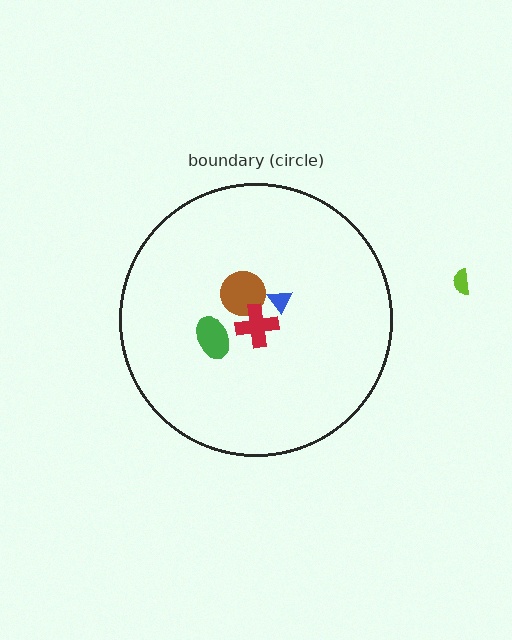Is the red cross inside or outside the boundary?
Inside.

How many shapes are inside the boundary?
4 inside, 1 outside.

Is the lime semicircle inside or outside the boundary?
Outside.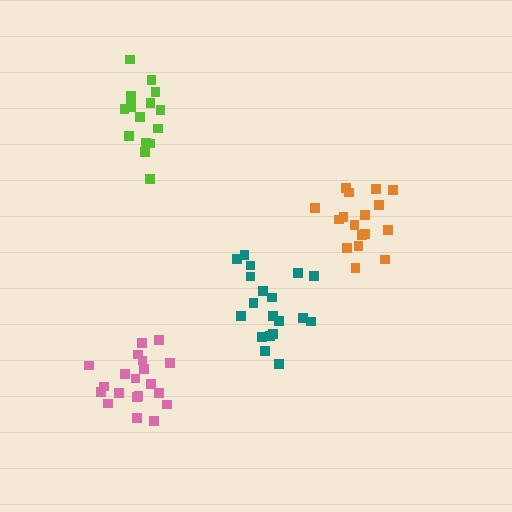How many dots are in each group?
Group 1: 19 dots, Group 2: 20 dots, Group 3: 17 dots, Group 4: 16 dots (72 total).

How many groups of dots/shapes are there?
There are 4 groups.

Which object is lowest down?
The pink cluster is bottommost.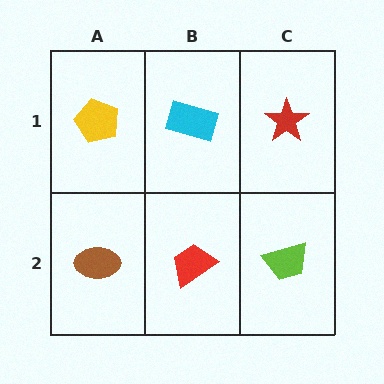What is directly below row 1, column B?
A red trapezoid.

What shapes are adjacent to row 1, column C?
A lime trapezoid (row 2, column C), a cyan rectangle (row 1, column B).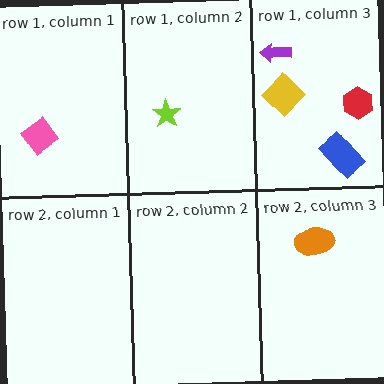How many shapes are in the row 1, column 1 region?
1.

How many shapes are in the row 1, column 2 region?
1.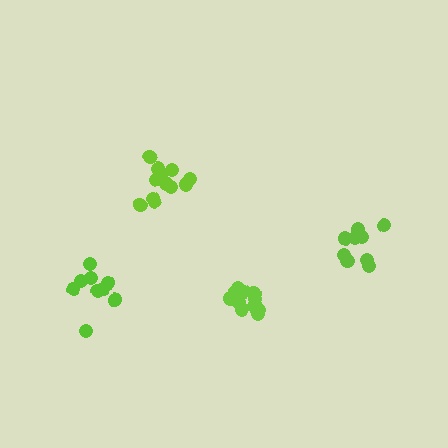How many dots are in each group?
Group 1: 13 dots, Group 2: 12 dots, Group 3: 9 dots, Group 4: 10 dots (44 total).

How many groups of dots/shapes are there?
There are 4 groups.